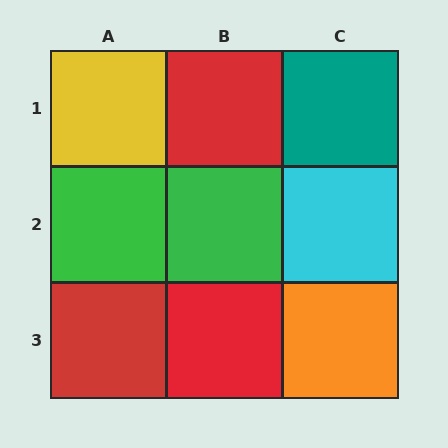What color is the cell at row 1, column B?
Red.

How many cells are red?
3 cells are red.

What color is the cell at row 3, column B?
Red.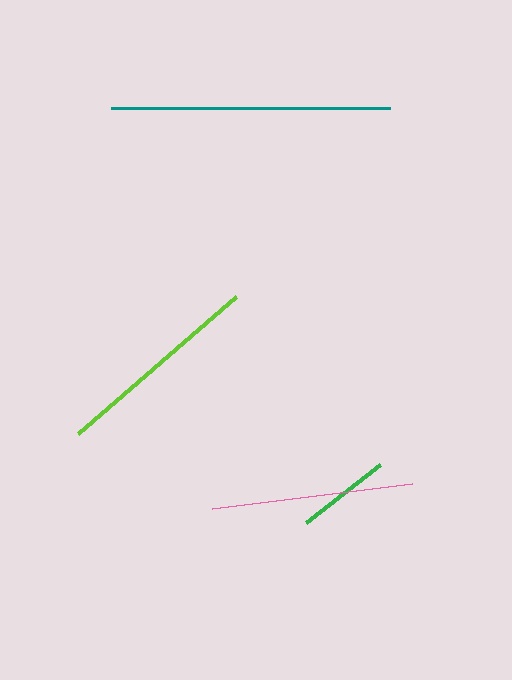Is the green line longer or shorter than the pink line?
The pink line is longer than the green line.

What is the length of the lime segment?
The lime segment is approximately 209 pixels long.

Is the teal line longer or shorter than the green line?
The teal line is longer than the green line.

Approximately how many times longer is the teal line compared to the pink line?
The teal line is approximately 1.4 times the length of the pink line.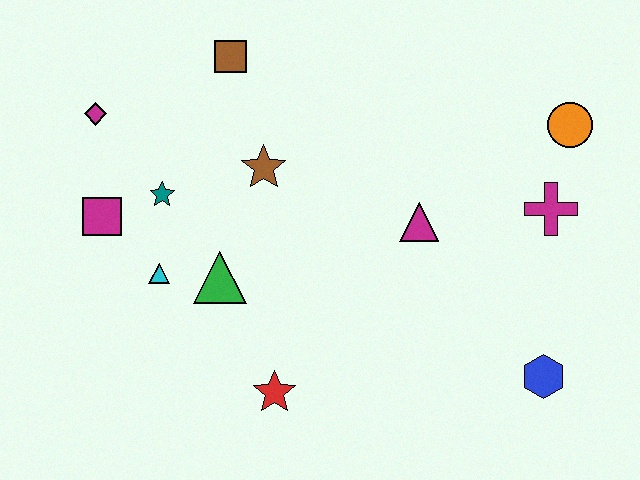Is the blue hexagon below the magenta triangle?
Yes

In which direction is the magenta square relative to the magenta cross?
The magenta square is to the left of the magenta cross.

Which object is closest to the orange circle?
The magenta cross is closest to the orange circle.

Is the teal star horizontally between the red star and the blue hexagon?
No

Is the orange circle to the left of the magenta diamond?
No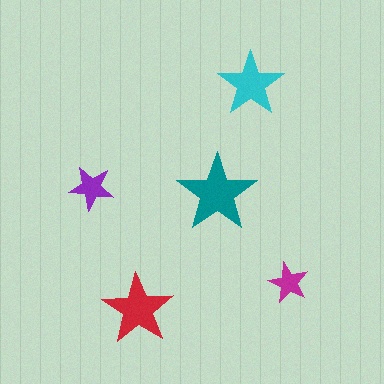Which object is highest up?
The cyan star is topmost.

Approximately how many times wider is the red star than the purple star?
About 1.5 times wider.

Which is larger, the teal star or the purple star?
The teal one.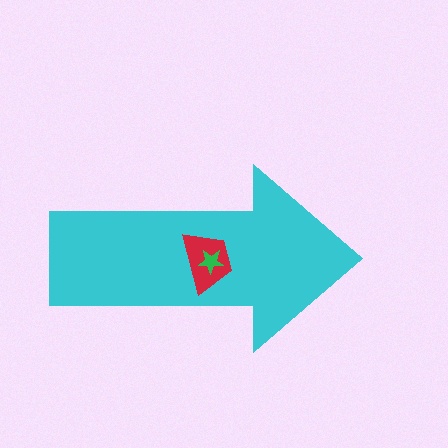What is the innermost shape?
The green star.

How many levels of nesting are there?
3.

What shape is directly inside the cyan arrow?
The red trapezoid.